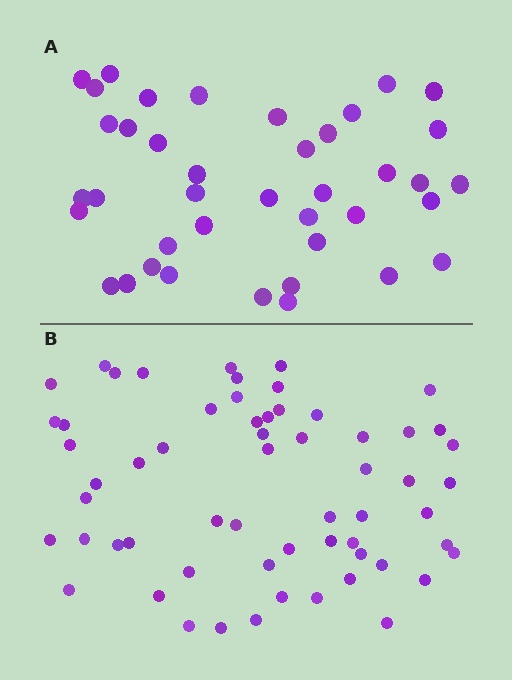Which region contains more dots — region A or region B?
Region B (the bottom region) has more dots.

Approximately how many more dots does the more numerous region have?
Region B has approximately 20 more dots than region A.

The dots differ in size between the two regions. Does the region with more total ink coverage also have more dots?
No. Region A has more total ink coverage because its dots are larger, but region B actually contains more individual dots. Total area can be misleading — the number of items is what matters here.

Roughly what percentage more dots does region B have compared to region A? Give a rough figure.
About 50% more.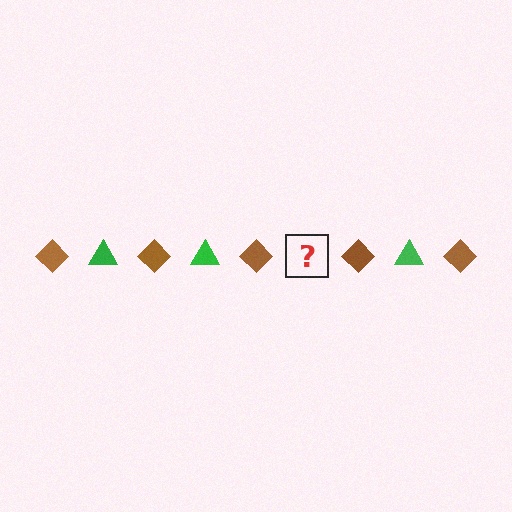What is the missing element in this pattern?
The missing element is a green triangle.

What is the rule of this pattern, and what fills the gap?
The rule is that the pattern alternates between brown diamond and green triangle. The gap should be filled with a green triangle.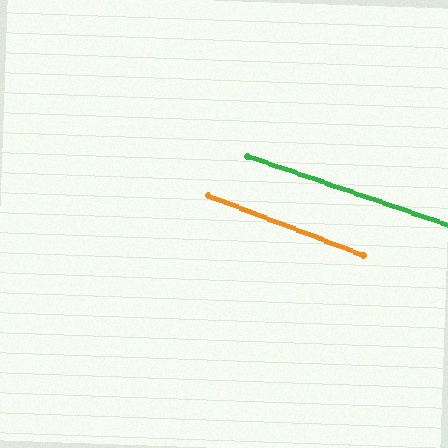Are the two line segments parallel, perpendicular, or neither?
Parallel — their directions differ by only 2.0°.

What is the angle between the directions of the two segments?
Approximately 2 degrees.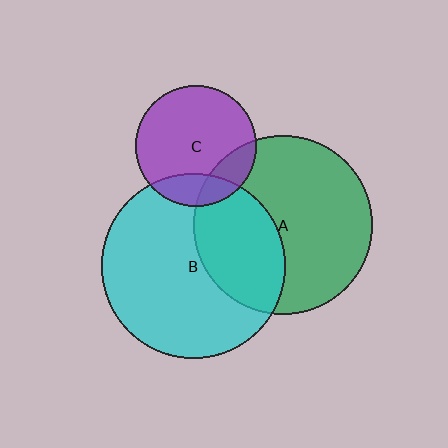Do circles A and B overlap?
Yes.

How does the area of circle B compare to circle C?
Approximately 2.3 times.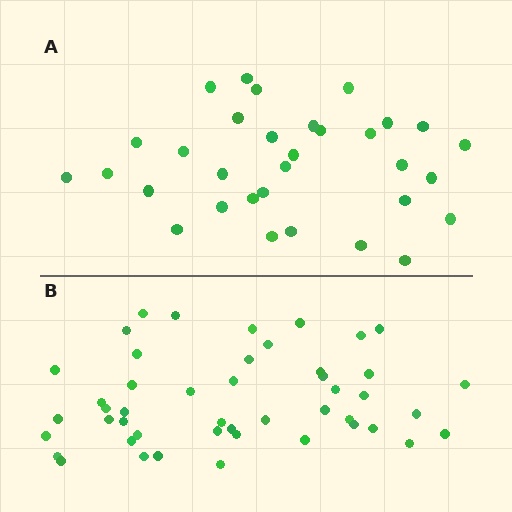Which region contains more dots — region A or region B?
Region B (the bottom region) has more dots.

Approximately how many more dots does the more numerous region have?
Region B has approximately 15 more dots than region A.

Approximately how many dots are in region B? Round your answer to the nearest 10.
About 50 dots. (The exact count is 47, which rounds to 50.)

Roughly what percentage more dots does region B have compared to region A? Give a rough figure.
About 45% more.